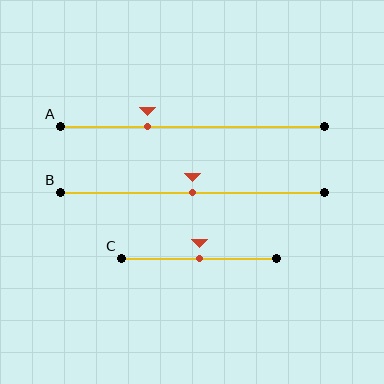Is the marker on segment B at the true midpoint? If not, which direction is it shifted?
Yes, the marker on segment B is at the true midpoint.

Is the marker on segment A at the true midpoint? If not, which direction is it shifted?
No, the marker on segment A is shifted to the left by about 17% of the segment length.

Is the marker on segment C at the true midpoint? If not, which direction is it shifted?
Yes, the marker on segment C is at the true midpoint.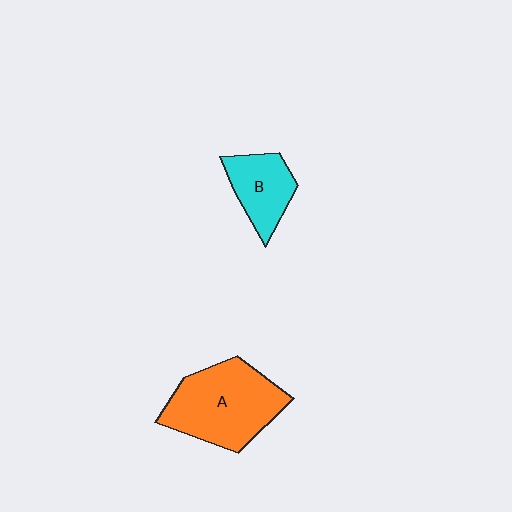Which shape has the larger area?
Shape A (orange).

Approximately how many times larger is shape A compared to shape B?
Approximately 1.9 times.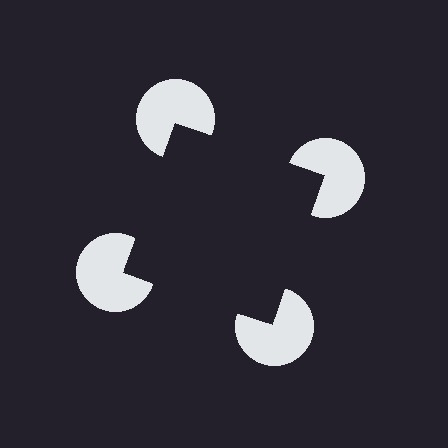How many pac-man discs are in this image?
There are 4 — one at each vertex of the illusory square.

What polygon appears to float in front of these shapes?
An illusory square — its edges are inferred from the aligned wedge cuts in the pac-man discs, not physically drawn.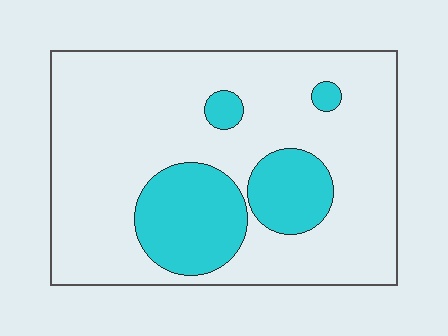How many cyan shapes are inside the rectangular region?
4.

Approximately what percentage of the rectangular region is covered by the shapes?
Approximately 20%.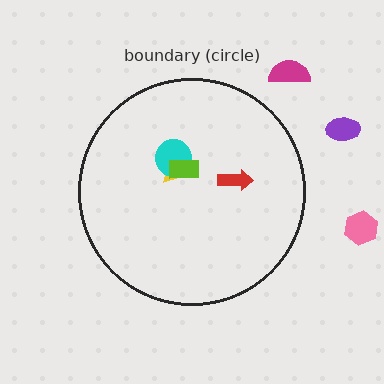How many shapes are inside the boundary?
4 inside, 3 outside.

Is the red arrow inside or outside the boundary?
Inside.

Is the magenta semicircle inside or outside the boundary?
Outside.